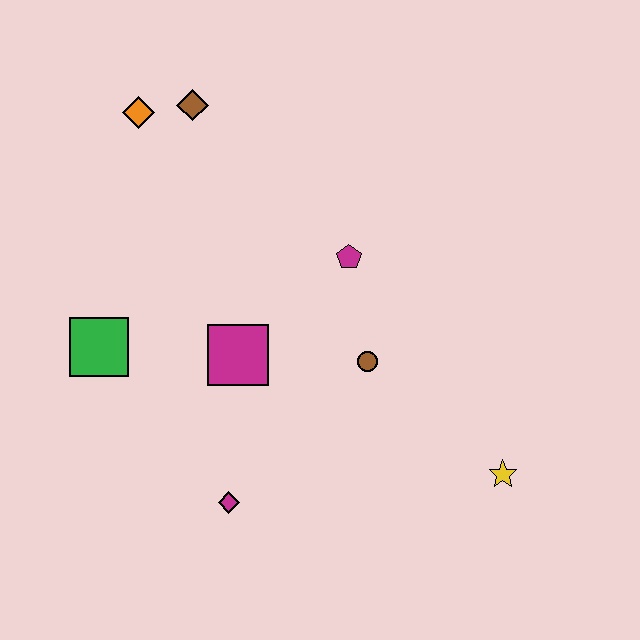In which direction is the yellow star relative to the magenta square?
The yellow star is to the right of the magenta square.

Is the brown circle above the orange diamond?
No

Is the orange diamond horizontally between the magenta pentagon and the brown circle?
No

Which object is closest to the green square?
The magenta square is closest to the green square.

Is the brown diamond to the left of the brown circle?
Yes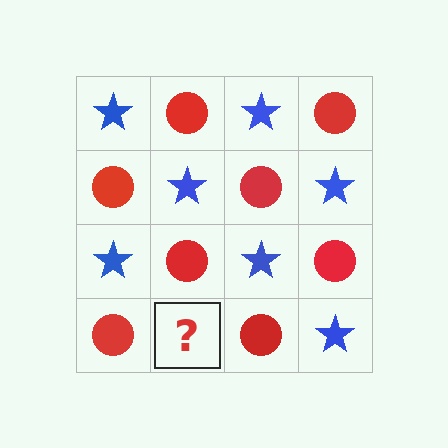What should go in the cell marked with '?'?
The missing cell should contain a blue star.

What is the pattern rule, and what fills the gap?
The rule is that it alternates blue star and red circle in a checkerboard pattern. The gap should be filled with a blue star.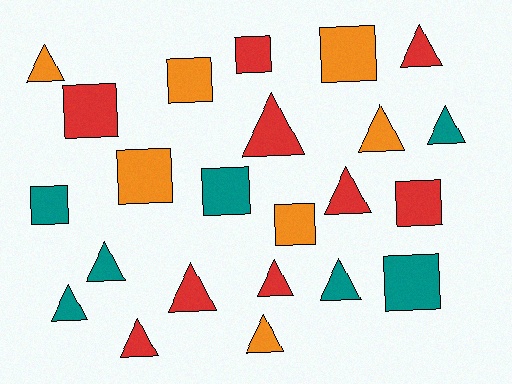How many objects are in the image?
There are 23 objects.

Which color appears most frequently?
Red, with 9 objects.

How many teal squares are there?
There are 3 teal squares.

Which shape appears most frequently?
Triangle, with 13 objects.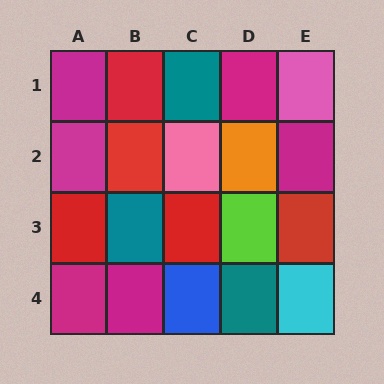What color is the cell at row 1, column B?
Red.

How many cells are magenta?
6 cells are magenta.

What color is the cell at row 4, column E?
Cyan.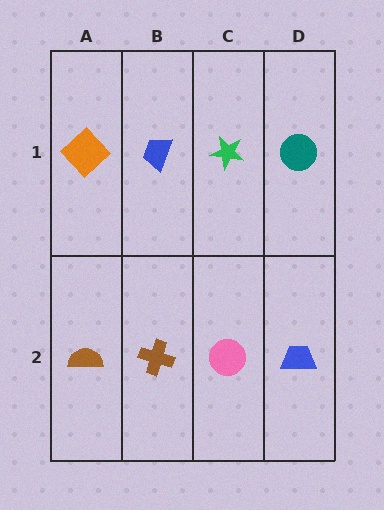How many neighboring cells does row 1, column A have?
2.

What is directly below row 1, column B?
A brown cross.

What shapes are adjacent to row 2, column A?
An orange diamond (row 1, column A), a brown cross (row 2, column B).